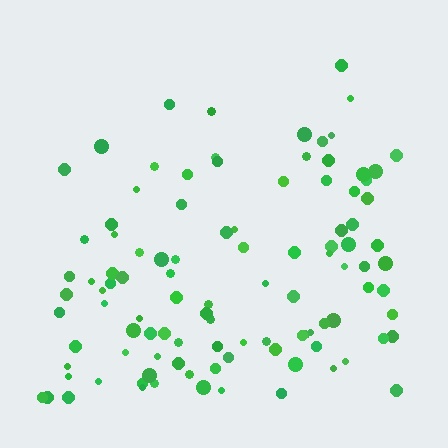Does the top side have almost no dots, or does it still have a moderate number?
Still a moderate number, just noticeably fewer than the bottom.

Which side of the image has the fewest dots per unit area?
The top.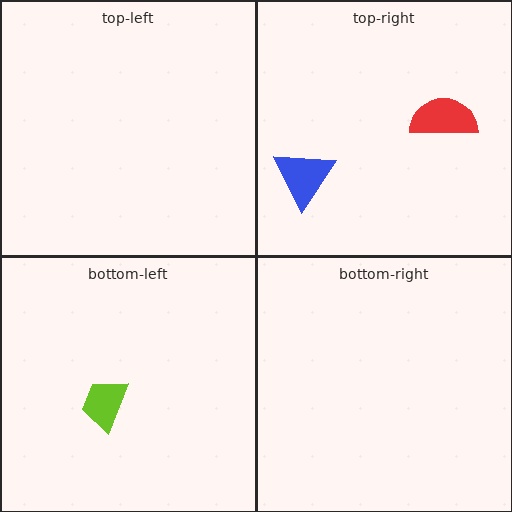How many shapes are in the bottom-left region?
1.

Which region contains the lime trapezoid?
The bottom-left region.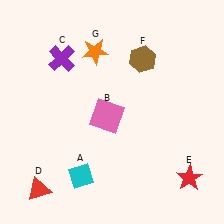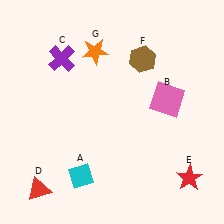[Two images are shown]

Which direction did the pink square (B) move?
The pink square (B) moved right.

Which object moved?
The pink square (B) moved right.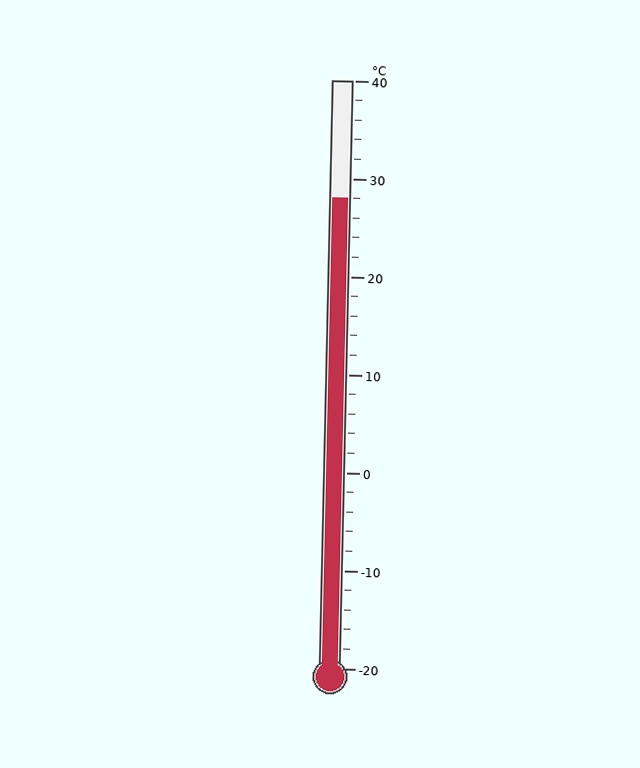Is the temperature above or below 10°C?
The temperature is above 10°C.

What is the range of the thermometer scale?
The thermometer scale ranges from -20°C to 40°C.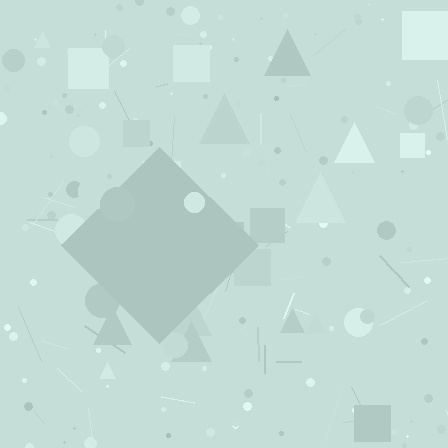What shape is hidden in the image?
A diamond is hidden in the image.